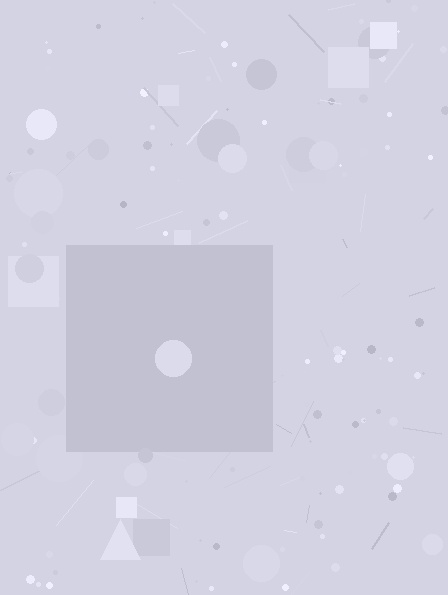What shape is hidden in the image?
A square is hidden in the image.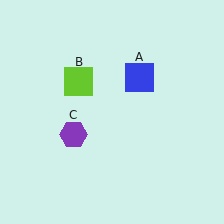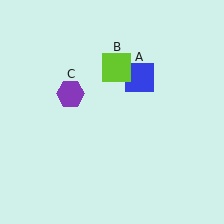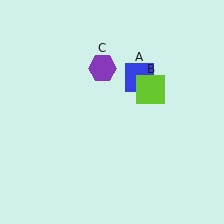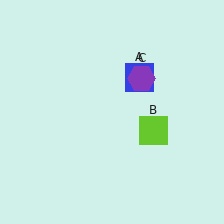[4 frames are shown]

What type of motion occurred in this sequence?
The lime square (object B), purple hexagon (object C) rotated clockwise around the center of the scene.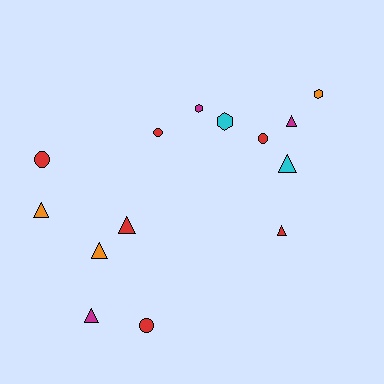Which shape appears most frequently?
Triangle, with 7 objects.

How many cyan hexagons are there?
There is 1 cyan hexagon.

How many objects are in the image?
There are 14 objects.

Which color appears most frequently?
Red, with 6 objects.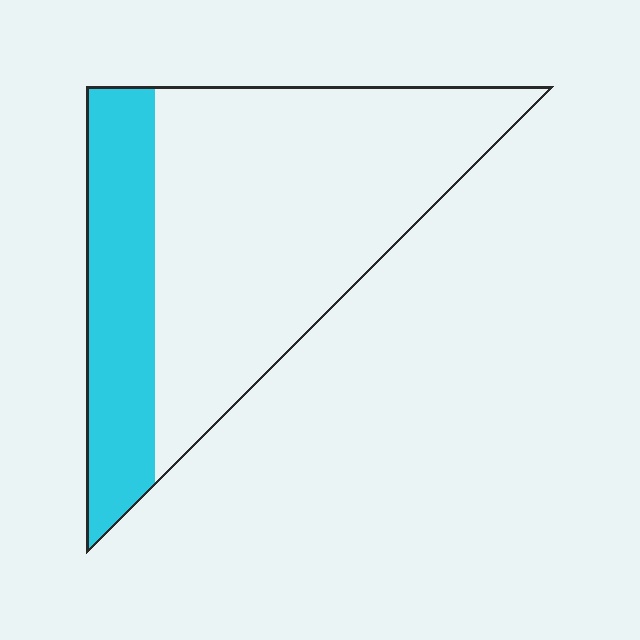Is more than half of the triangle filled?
No.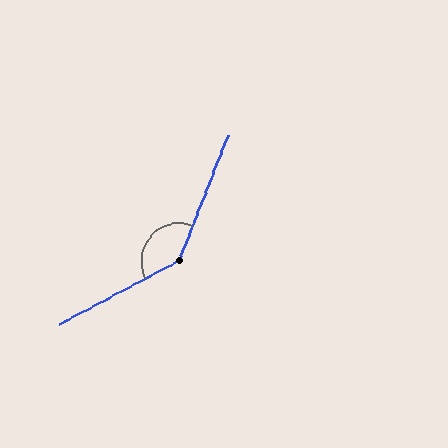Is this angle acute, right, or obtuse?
It is obtuse.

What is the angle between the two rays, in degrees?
Approximately 139 degrees.